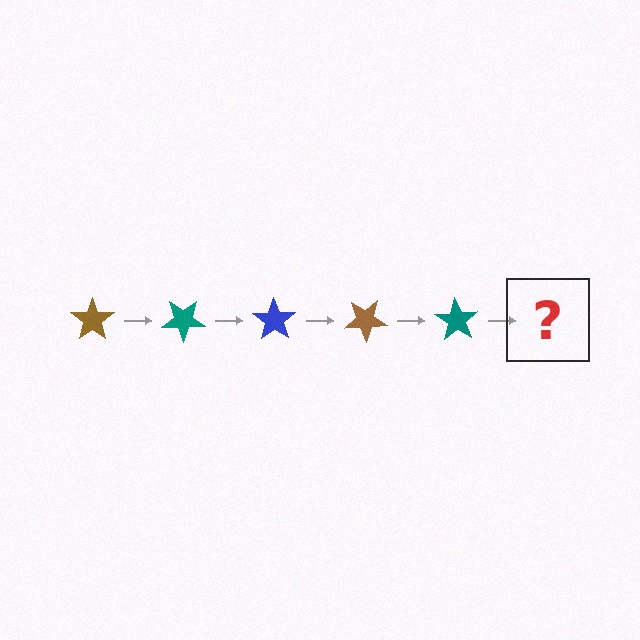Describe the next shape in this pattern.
It should be a blue star, rotated 175 degrees from the start.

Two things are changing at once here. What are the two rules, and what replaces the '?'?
The two rules are that it rotates 35 degrees each step and the color cycles through brown, teal, and blue. The '?' should be a blue star, rotated 175 degrees from the start.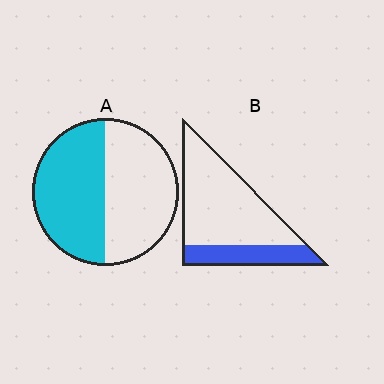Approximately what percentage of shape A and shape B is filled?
A is approximately 50% and B is approximately 25%.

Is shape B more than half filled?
No.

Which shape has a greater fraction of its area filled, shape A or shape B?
Shape A.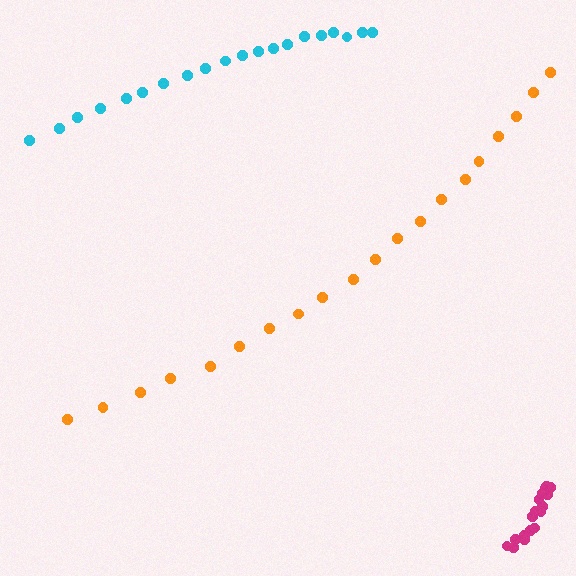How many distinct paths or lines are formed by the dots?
There are 3 distinct paths.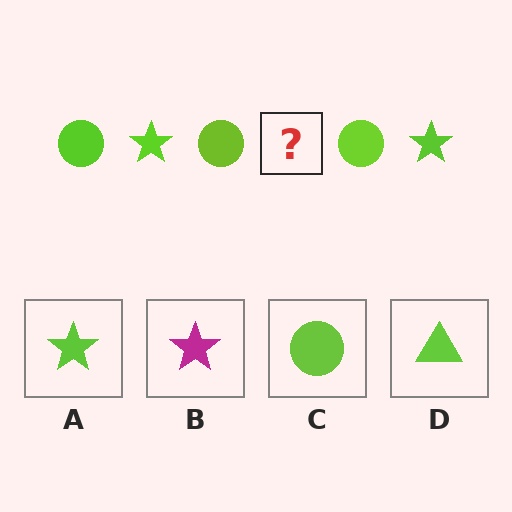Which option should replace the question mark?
Option A.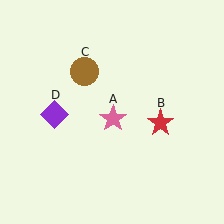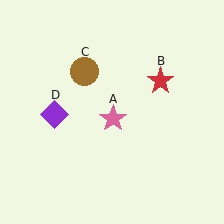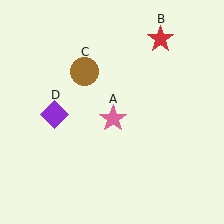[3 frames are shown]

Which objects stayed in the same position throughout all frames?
Pink star (object A) and brown circle (object C) and purple diamond (object D) remained stationary.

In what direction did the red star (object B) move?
The red star (object B) moved up.